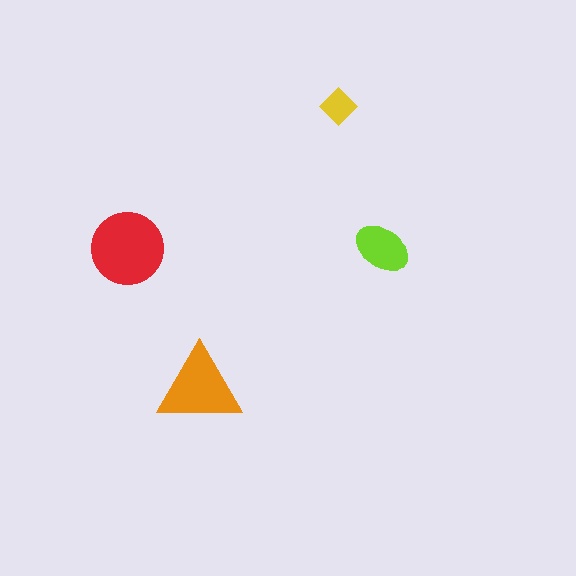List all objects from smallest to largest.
The yellow diamond, the lime ellipse, the orange triangle, the red circle.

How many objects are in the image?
There are 4 objects in the image.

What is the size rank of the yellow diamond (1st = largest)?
4th.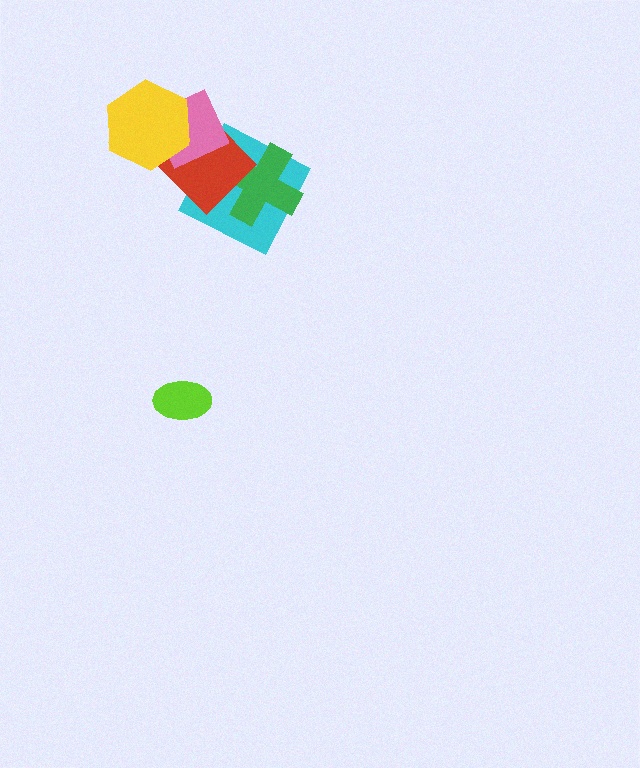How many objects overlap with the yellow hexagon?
2 objects overlap with the yellow hexagon.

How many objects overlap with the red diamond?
4 objects overlap with the red diamond.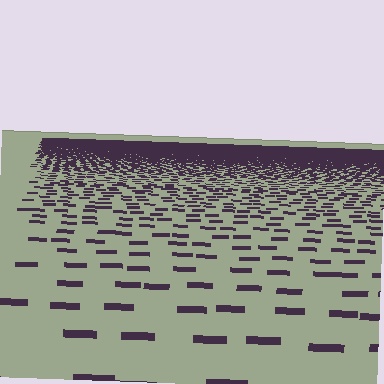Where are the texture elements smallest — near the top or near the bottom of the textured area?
Near the top.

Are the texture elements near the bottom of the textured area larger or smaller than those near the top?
Larger. Near the bottom, elements are closer to the viewer and appear at a bigger on-screen size.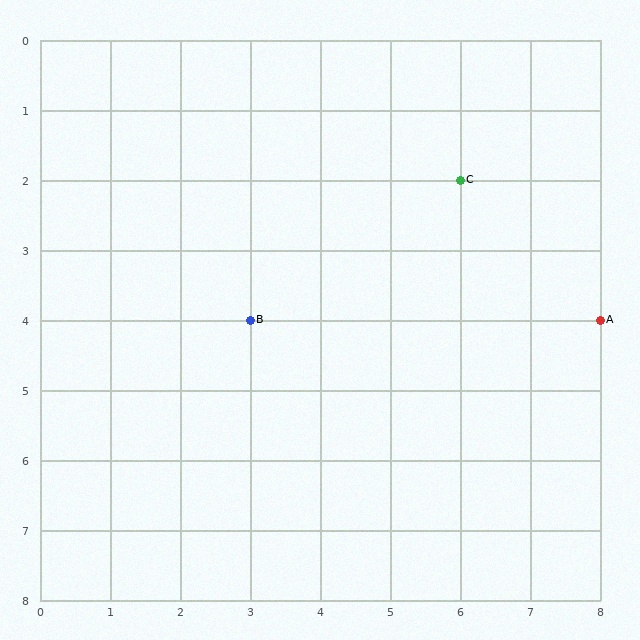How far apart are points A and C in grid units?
Points A and C are 2 columns and 2 rows apart (about 2.8 grid units diagonally).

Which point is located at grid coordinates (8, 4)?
Point A is at (8, 4).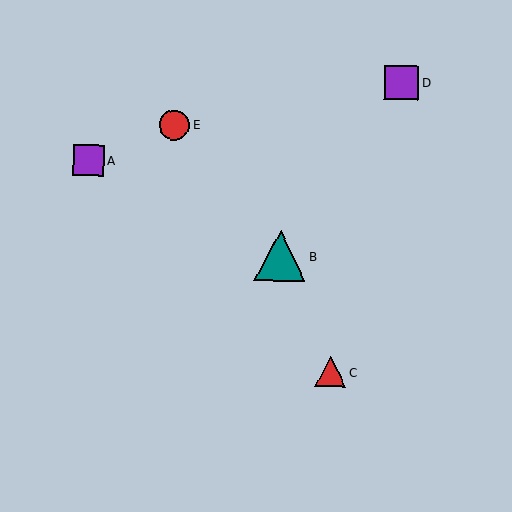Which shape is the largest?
The teal triangle (labeled B) is the largest.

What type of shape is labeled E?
Shape E is a red circle.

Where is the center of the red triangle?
The center of the red triangle is at (331, 372).